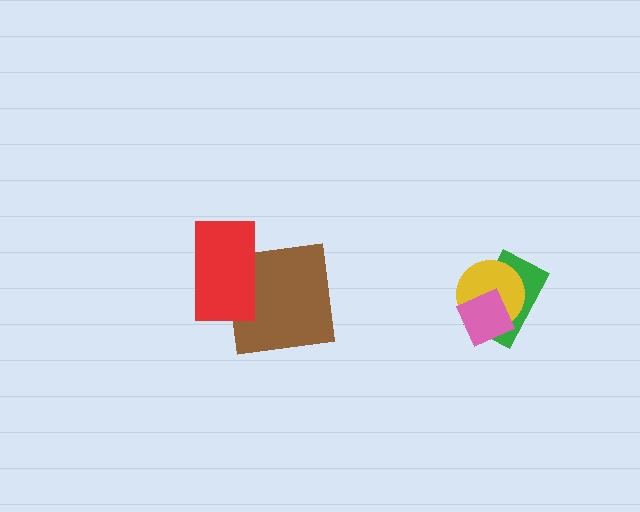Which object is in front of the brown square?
The red rectangle is in front of the brown square.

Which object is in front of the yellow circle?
The pink diamond is in front of the yellow circle.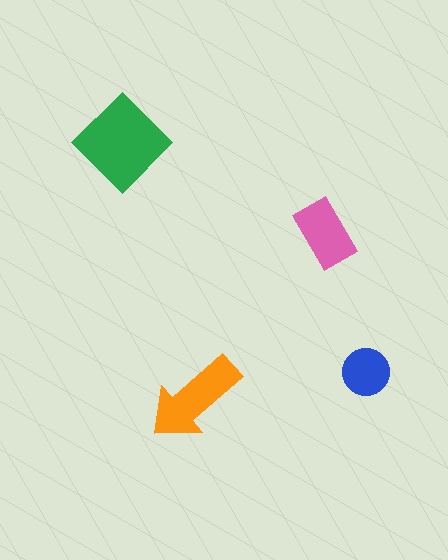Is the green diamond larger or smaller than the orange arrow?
Larger.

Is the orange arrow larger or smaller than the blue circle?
Larger.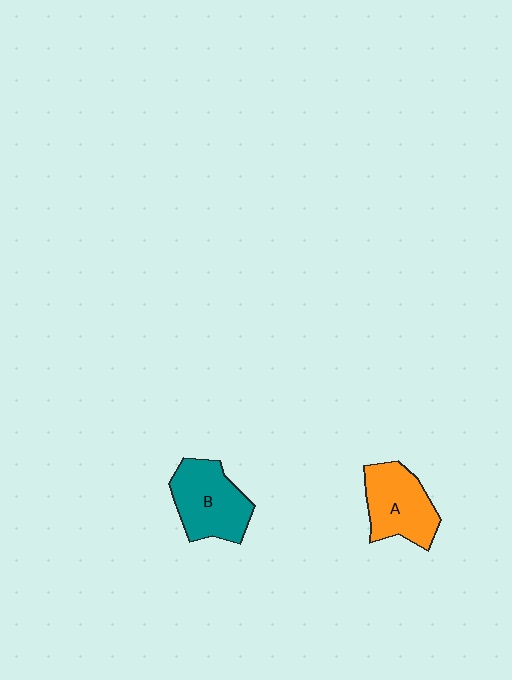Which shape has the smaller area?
Shape A (orange).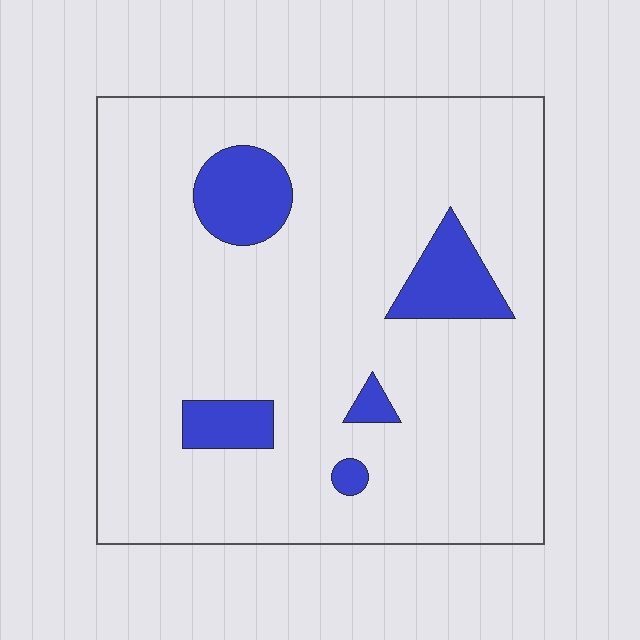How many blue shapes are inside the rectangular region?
5.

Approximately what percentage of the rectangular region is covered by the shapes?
Approximately 10%.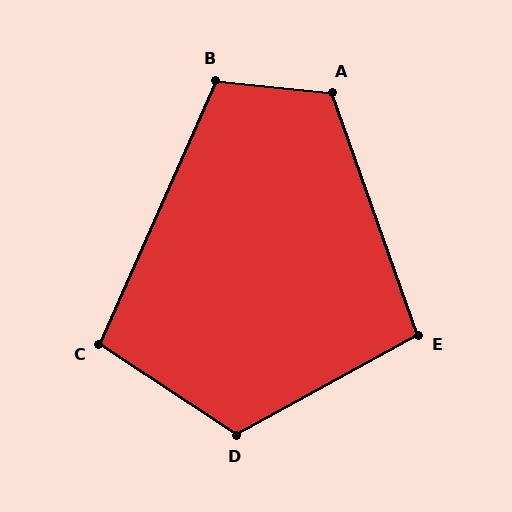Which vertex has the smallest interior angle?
E, at approximately 99 degrees.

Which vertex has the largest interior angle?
D, at approximately 118 degrees.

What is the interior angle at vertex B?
Approximately 108 degrees (obtuse).